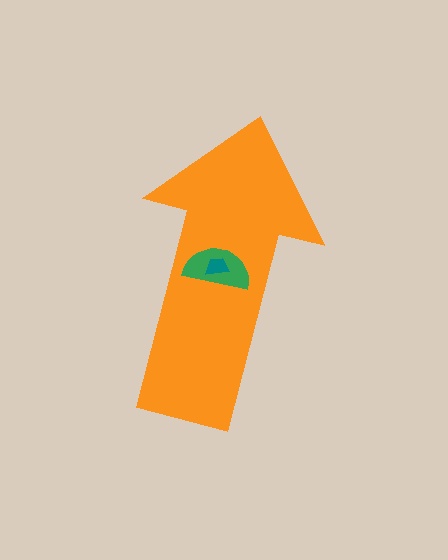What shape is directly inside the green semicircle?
The teal trapezoid.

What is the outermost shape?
The orange arrow.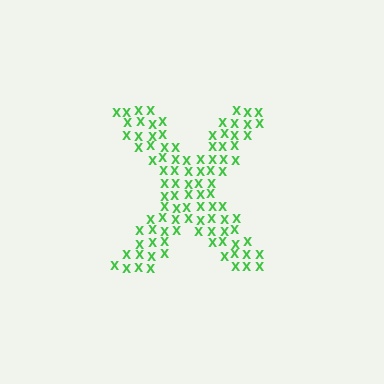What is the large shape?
The large shape is the letter X.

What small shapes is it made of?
It is made of small letter X's.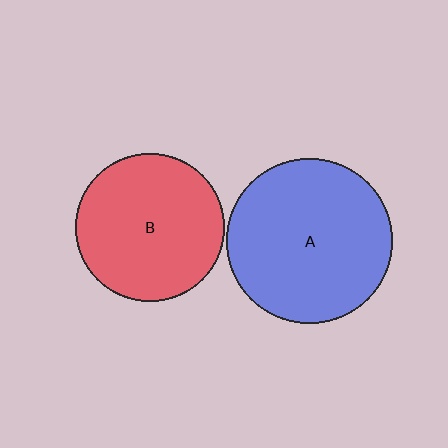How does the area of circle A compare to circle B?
Approximately 1.2 times.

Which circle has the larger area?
Circle A (blue).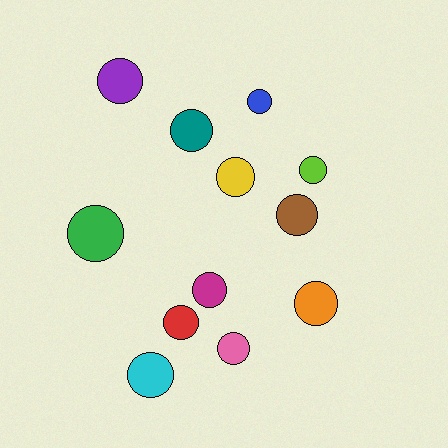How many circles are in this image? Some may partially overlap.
There are 12 circles.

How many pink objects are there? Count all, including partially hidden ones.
There is 1 pink object.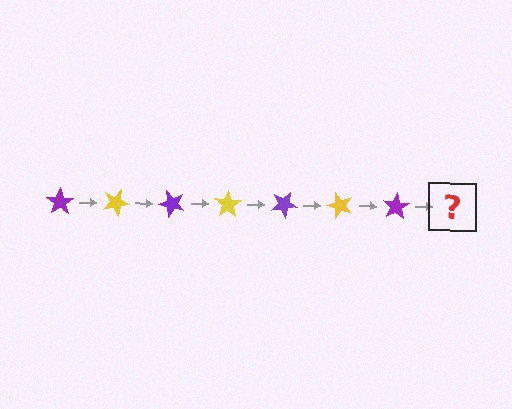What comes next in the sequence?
The next element should be a yellow star, rotated 175 degrees from the start.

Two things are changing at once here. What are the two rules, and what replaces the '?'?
The two rules are that it rotates 25 degrees each step and the color cycles through purple and yellow. The '?' should be a yellow star, rotated 175 degrees from the start.